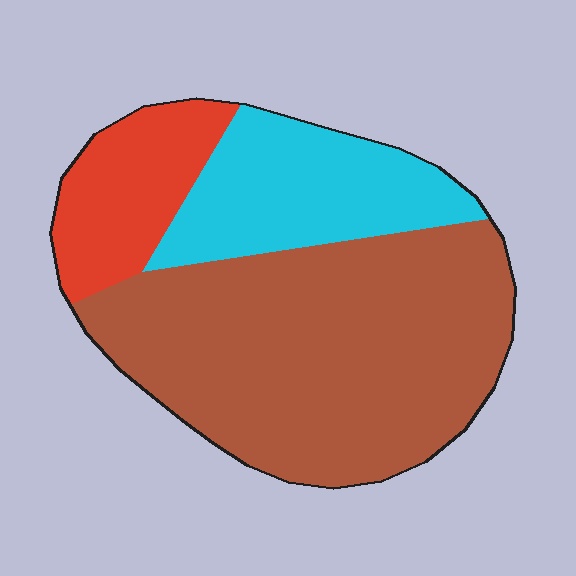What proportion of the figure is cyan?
Cyan covers roughly 25% of the figure.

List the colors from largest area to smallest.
From largest to smallest: brown, cyan, red.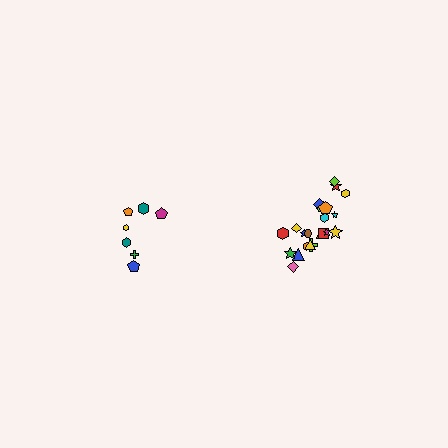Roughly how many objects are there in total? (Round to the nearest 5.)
Roughly 30 objects in total.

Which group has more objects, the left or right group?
The right group.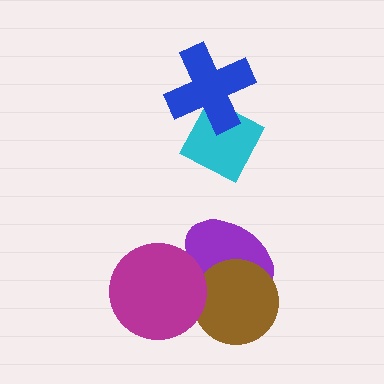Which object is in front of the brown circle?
The magenta circle is in front of the brown circle.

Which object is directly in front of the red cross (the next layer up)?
The purple ellipse is directly in front of the red cross.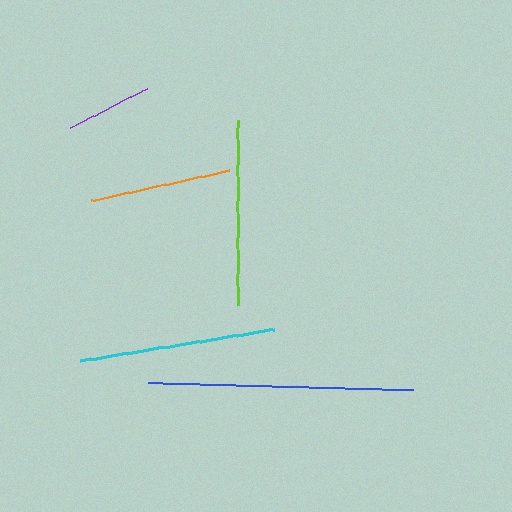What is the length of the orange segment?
The orange segment is approximately 141 pixels long.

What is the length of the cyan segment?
The cyan segment is approximately 197 pixels long.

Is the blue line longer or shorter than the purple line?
The blue line is longer than the purple line.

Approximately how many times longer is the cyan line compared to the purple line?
The cyan line is approximately 2.3 times the length of the purple line.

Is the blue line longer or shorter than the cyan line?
The blue line is longer than the cyan line.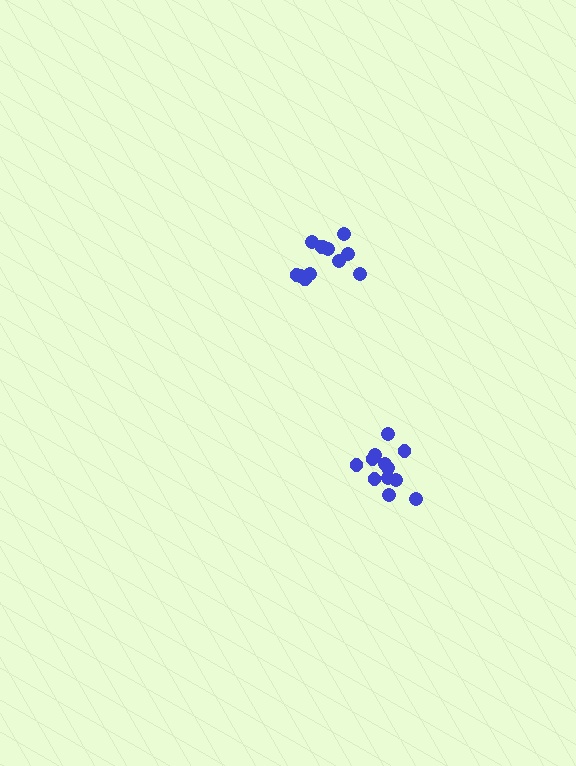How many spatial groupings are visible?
There are 2 spatial groupings.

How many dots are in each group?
Group 1: 12 dots, Group 2: 12 dots (24 total).